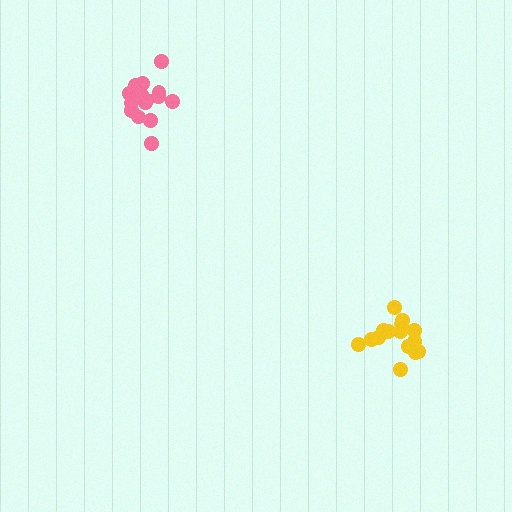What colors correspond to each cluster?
The clusters are colored: yellow, pink.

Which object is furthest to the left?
The pink cluster is leftmost.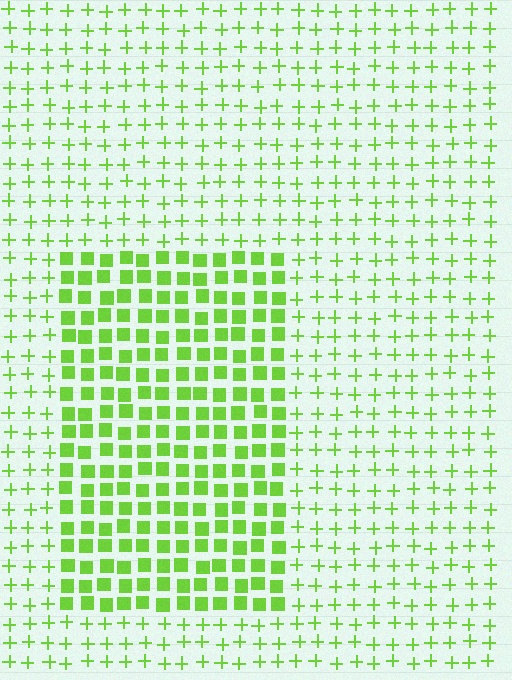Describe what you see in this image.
The image is filled with small lime elements arranged in a uniform grid. A rectangle-shaped region contains squares, while the surrounding area contains plus signs. The boundary is defined purely by the change in element shape.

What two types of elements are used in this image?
The image uses squares inside the rectangle region and plus signs outside it.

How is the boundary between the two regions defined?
The boundary is defined by a change in element shape: squares inside vs. plus signs outside. All elements share the same color and spacing.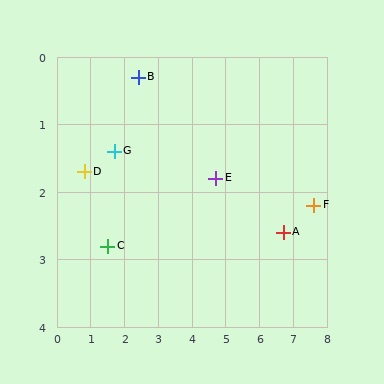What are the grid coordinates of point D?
Point D is at approximately (0.8, 1.7).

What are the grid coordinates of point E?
Point E is at approximately (4.7, 1.8).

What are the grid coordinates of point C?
Point C is at approximately (1.5, 2.8).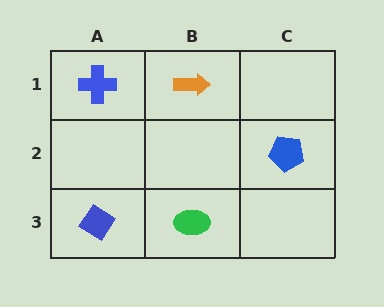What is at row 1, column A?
A blue cross.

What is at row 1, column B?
An orange arrow.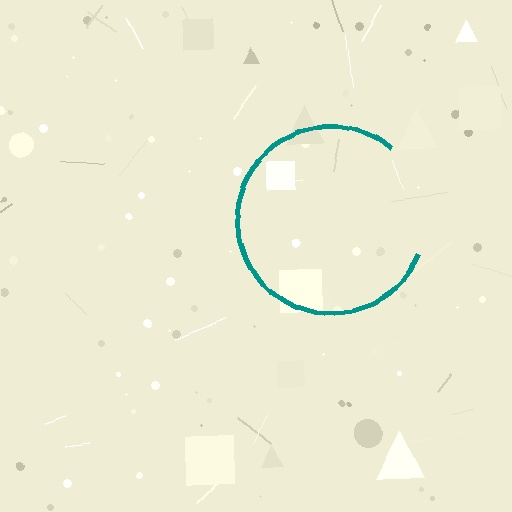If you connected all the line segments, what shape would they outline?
They would outline a circle.